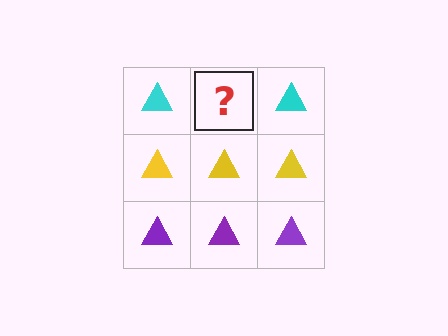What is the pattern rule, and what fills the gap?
The rule is that each row has a consistent color. The gap should be filled with a cyan triangle.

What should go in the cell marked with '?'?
The missing cell should contain a cyan triangle.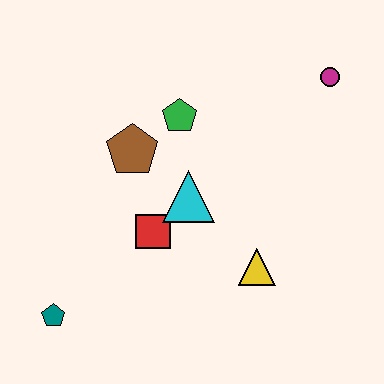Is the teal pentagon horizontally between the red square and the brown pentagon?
No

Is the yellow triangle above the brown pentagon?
No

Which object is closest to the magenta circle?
The green pentagon is closest to the magenta circle.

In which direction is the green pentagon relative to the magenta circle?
The green pentagon is to the left of the magenta circle.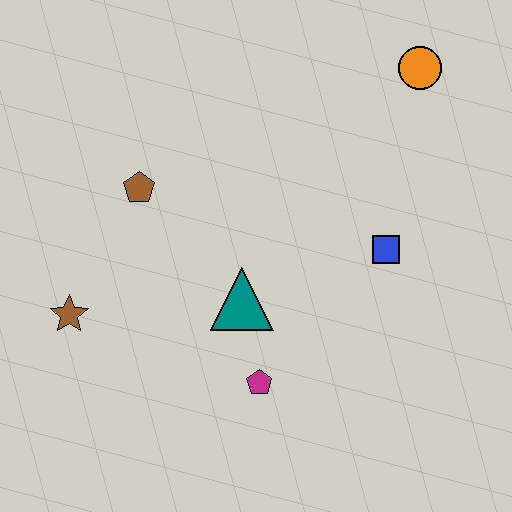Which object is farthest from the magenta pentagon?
The orange circle is farthest from the magenta pentagon.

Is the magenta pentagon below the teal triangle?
Yes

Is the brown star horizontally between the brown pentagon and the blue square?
No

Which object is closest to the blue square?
The teal triangle is closest to the blue square.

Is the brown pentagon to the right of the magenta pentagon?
No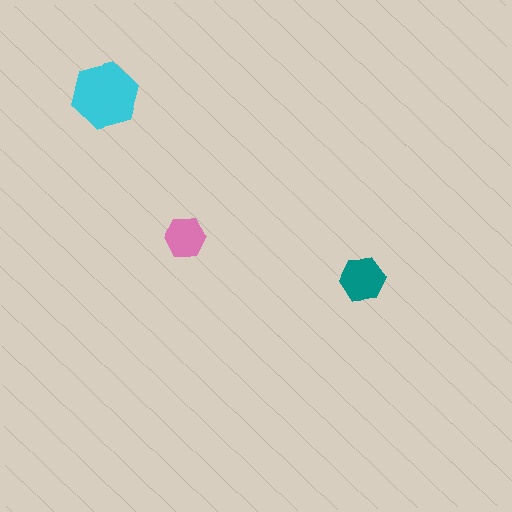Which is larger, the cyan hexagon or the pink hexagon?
The cyan one.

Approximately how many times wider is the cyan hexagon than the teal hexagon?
About 1.5 times wider.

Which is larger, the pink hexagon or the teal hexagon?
The teal one.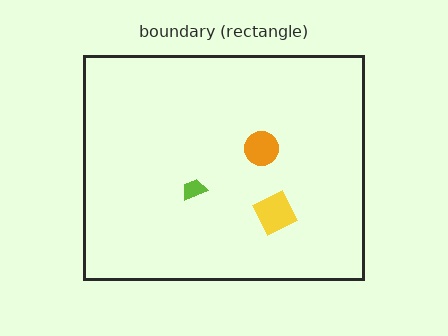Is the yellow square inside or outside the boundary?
Inside.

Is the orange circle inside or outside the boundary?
Inside.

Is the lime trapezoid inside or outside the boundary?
Inside.